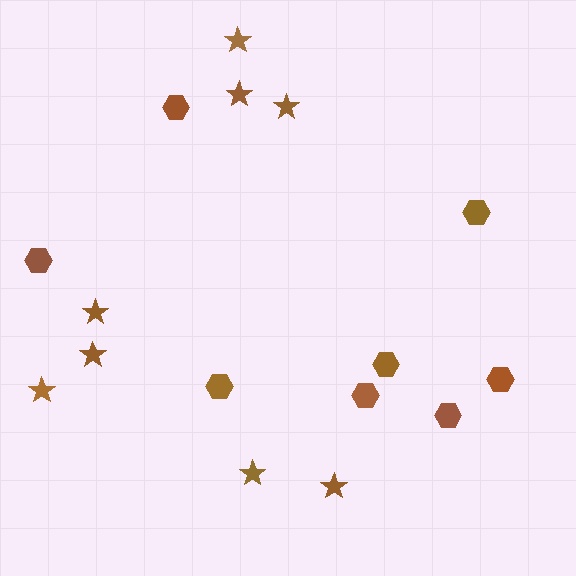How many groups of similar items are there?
There are 2 groups: one group of hexagons (8) and one group of stars (8).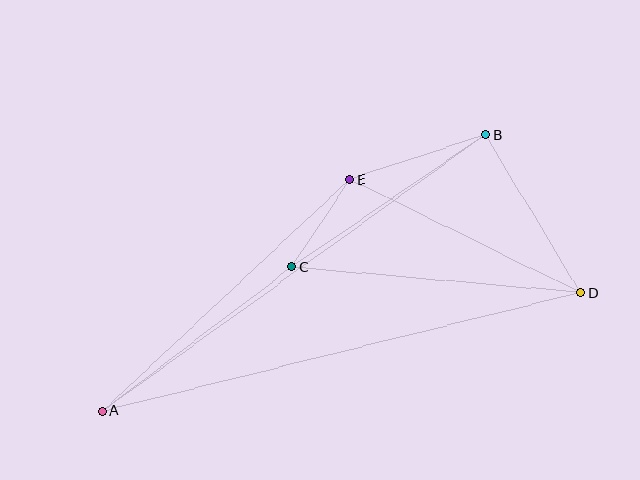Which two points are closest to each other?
Points C and E are closest to each other.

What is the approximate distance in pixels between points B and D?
The distance between B and D is approximately 184 pixels.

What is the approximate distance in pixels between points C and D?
The distance between C and D is approximately 289 pixels.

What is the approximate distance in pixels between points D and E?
The distance between D and E is approximately 256 pixels.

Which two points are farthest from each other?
Points A and D are farthest from each other.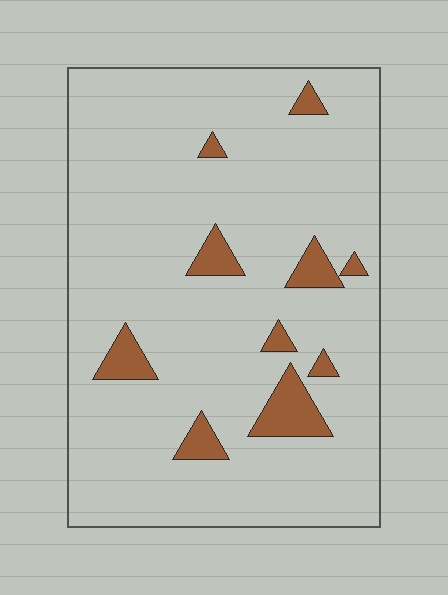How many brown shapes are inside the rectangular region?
10.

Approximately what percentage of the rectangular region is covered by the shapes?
Approximately 10%.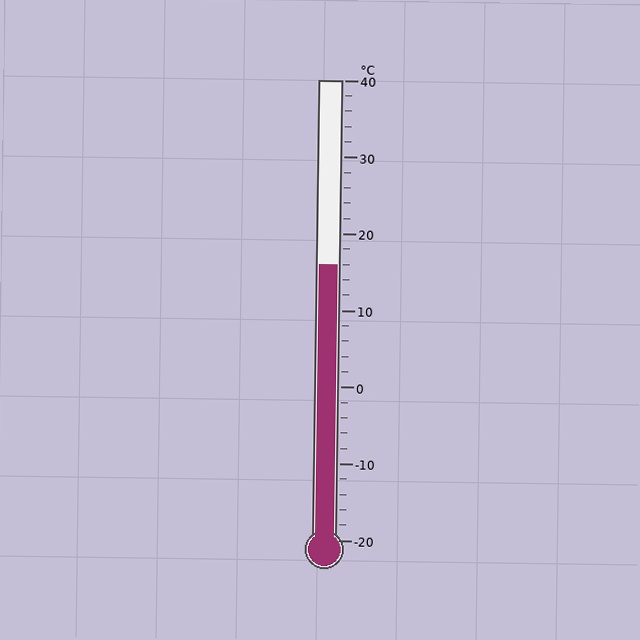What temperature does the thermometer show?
The thermometer shows approximately 16°C.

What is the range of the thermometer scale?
The thermometer scale ranges from -20°C to 40°C.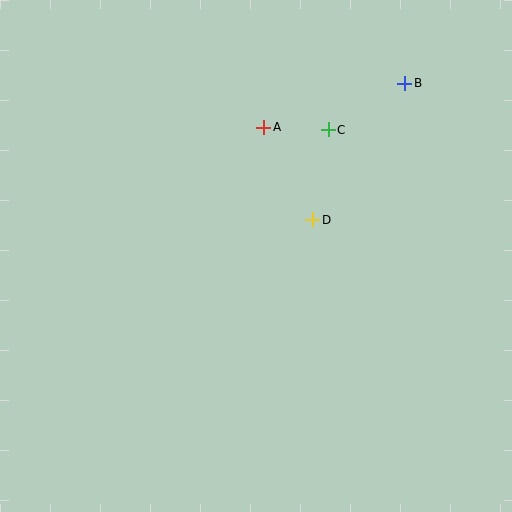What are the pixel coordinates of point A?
Point A is at (264, 127).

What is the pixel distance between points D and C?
The distance between D and C is 91 pixels.